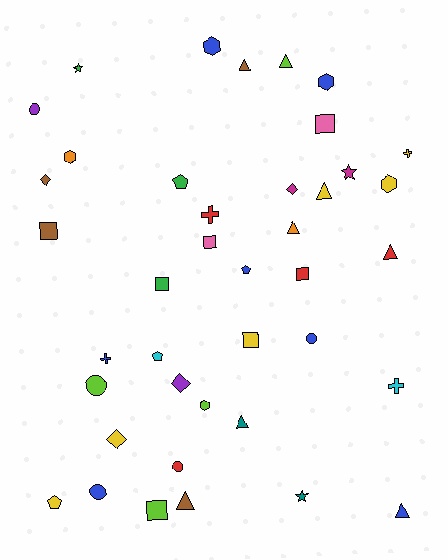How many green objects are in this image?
There are 3 green objects.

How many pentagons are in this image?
There are 4 pentagons.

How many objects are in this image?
There are 40 objects.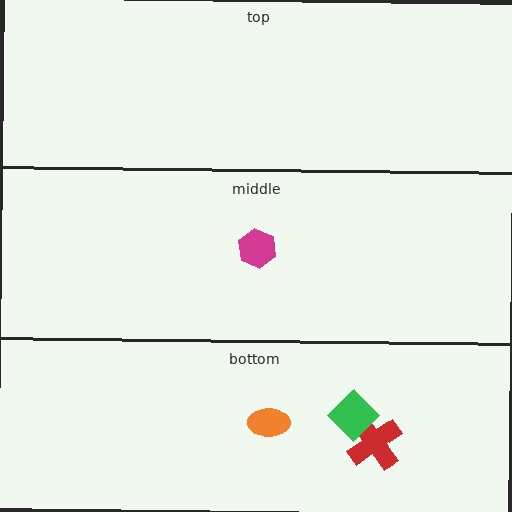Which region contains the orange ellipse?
The bottom region.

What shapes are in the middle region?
The magenta hexagon.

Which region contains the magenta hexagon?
The middle region.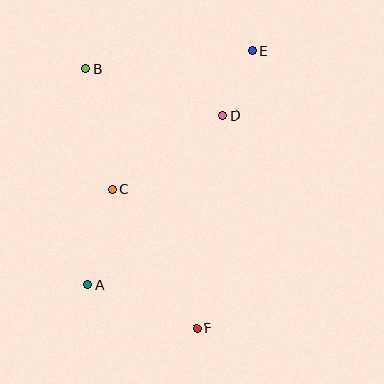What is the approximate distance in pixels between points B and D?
The distance between B and D is approximately 145 pixels.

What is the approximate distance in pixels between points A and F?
The distance between A and F is approximately 117 pixels.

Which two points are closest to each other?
Points D and E are closest to each other.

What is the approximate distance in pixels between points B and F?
The distance between B and F is approximately 282 pixels.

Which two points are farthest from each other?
Points A and E are farthest from each other.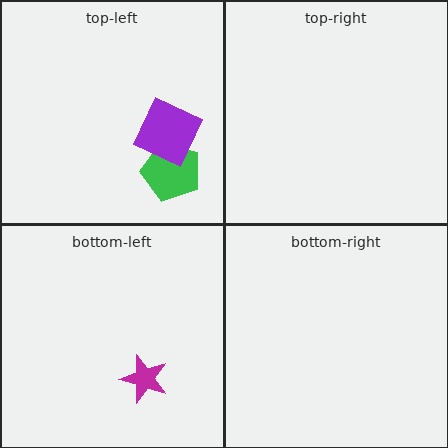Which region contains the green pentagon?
The top-left region.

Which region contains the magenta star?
The bottom-left region.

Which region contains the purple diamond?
The top-left region.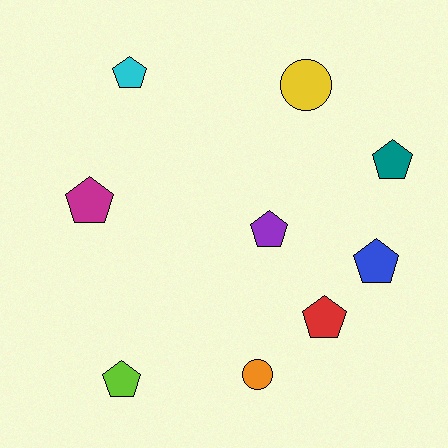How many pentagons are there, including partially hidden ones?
There are 7 pentagons.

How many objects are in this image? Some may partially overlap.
There are 9 objects.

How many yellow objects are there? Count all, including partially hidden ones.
There is 1 yellow object.